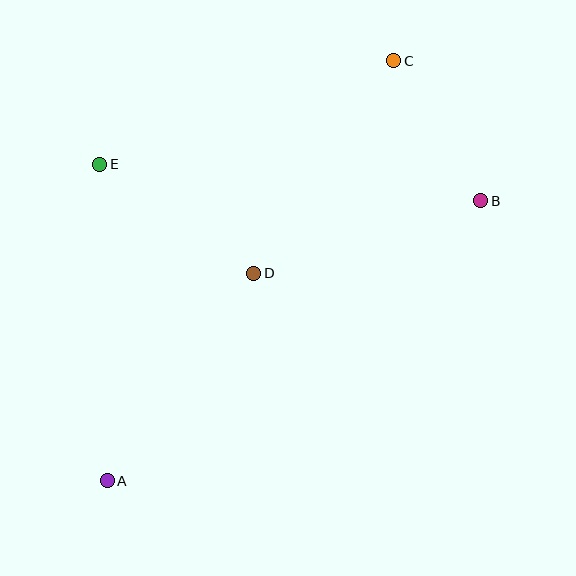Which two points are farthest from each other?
Points A and C are farthest from each other.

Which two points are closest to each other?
Points B and C are closest to each other.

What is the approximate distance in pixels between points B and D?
The distance between B and D is approximately 238 pixels.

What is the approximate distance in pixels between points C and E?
The distance between C and E is approximately 312 pixels.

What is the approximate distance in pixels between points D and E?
The distance between D and E is approximately 189 pixels.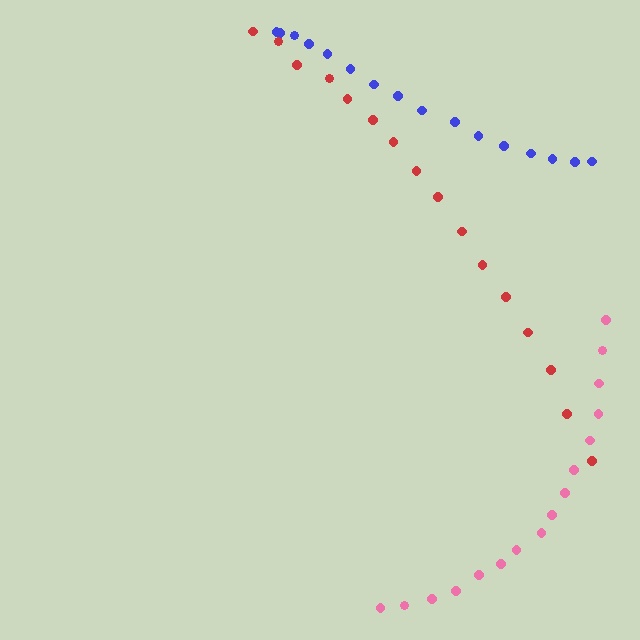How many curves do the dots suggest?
There are 3 distinct paths.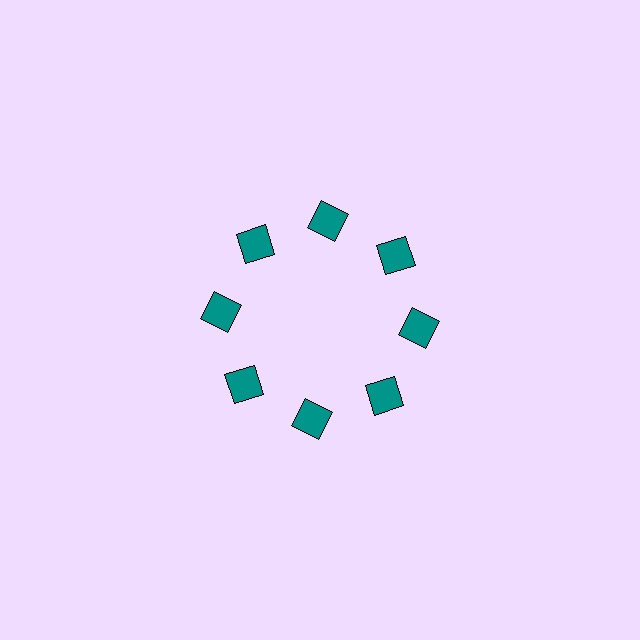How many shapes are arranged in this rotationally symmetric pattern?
There are 8 shapes, arranged in 8 groups of 1.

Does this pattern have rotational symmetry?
Yes, this pattern has 8-fold rotational symmetry. It looks the same after rotating 45 degrees around the center.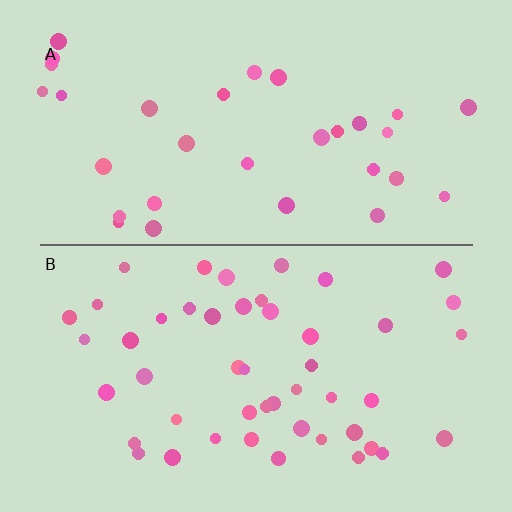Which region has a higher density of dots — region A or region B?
B (the bottom).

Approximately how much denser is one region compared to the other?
Approximately 1.5× — region B over region A.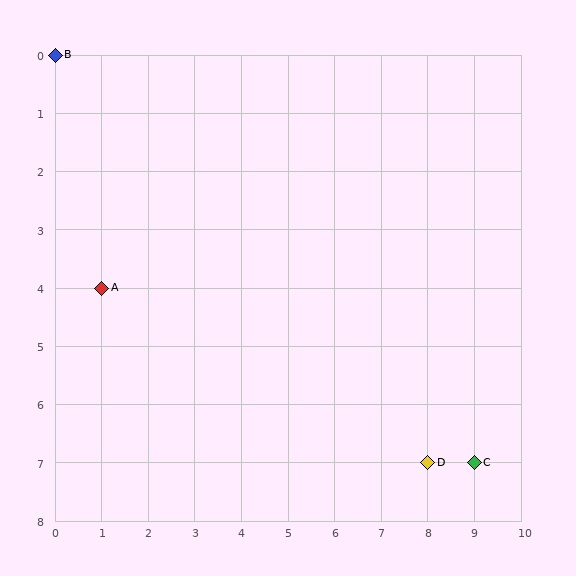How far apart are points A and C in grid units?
Points A and C are 8 columns and 3 rows apart (about 8.5 grid units diagonally).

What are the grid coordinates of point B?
Point B is at grid coordinates (0, 0).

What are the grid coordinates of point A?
Point A is at grid coordinates (1, 4).